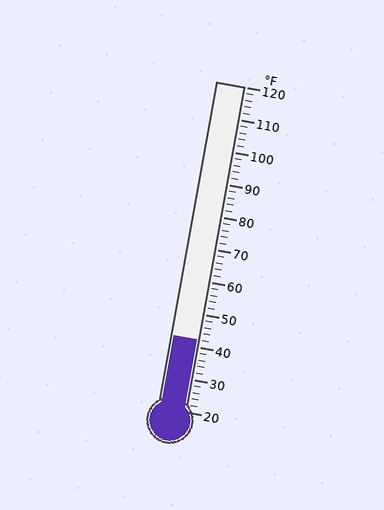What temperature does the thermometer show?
The thermometer shows approximately 42°F.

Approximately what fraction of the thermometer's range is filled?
The thermometer is filled to approximately 20% of its range.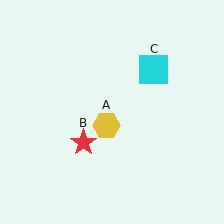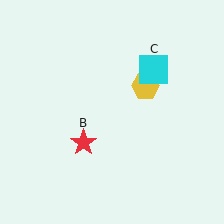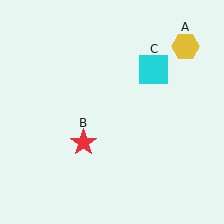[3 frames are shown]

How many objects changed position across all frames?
1 object changed position: yellow hexagon (object A).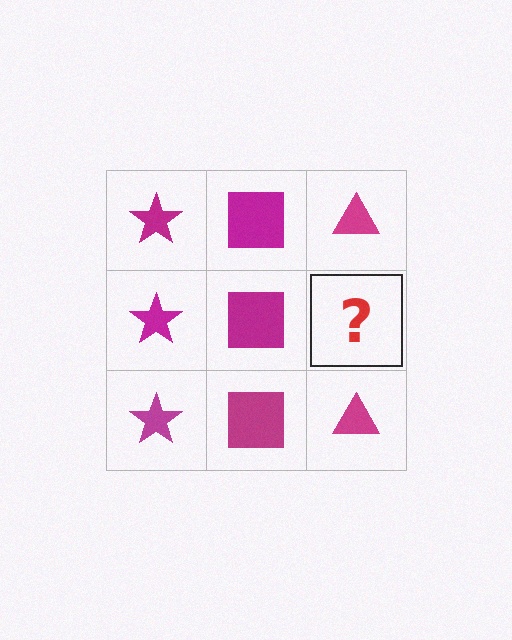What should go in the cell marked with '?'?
The missing cell should contain a magenta triangle.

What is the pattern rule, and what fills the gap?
The rule is that each column has a consistent shape. The gap should be filled with a magenta triangle.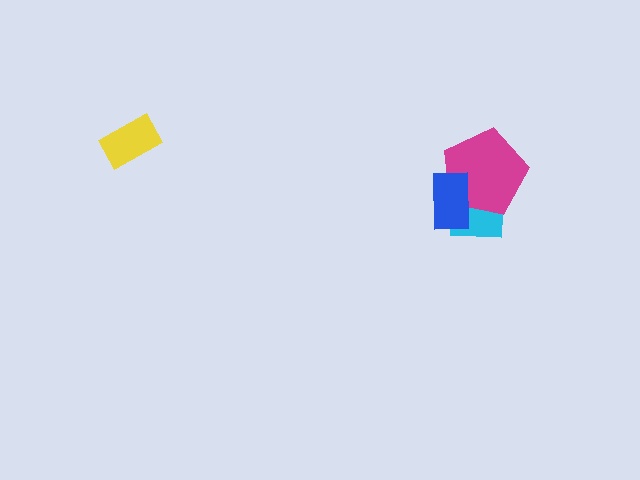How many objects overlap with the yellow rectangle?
0 objects overlap with the yellow rectangle.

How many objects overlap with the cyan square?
2 objects overlap with the cyan square.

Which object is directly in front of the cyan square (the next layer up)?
The magenta pentagon is directly in front of the cyan square.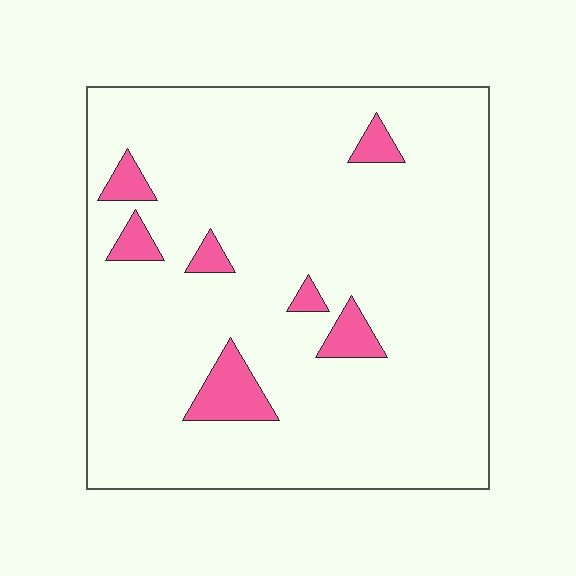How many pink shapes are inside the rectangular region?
7.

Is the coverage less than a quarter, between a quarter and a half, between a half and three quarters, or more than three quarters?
Less than a quarter.